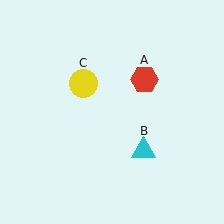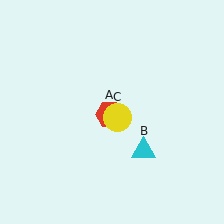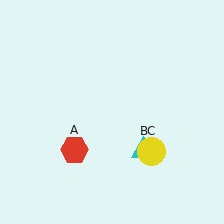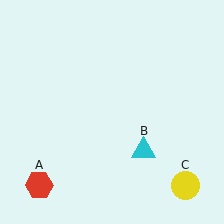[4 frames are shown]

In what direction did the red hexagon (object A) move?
The red hexagon (object A) moved down and to the left.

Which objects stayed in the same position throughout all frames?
Cyan triangle (object B) remained stationary.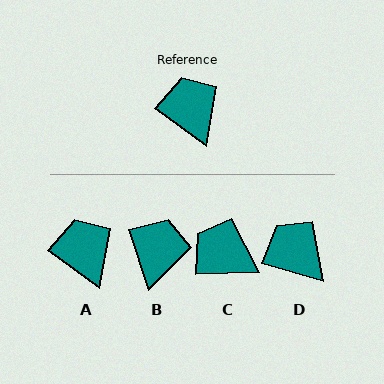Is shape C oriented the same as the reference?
No, it is off by about 37 degrees.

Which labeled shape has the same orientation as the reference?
A.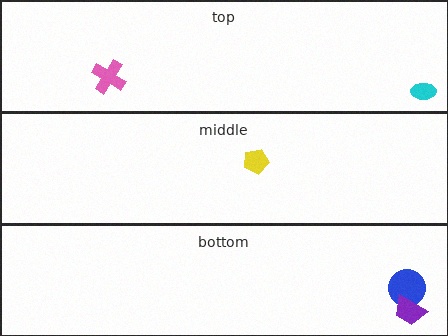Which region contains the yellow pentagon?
The middle region.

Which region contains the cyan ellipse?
The top region.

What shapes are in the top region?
The pink cross, the cyan ellipse.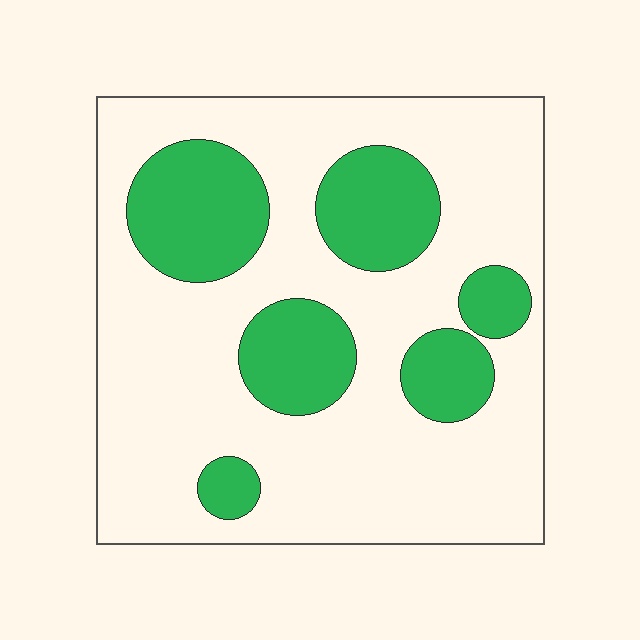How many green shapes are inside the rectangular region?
6.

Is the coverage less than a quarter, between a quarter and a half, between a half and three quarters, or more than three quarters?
Between a quarter and a half.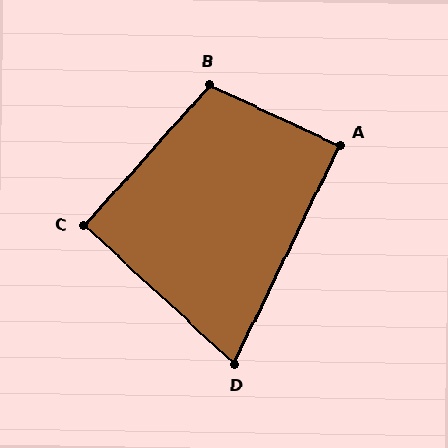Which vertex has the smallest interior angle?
D, at approximately 73 degrees.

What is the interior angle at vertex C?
Approximately 91 degrees (approximately right).